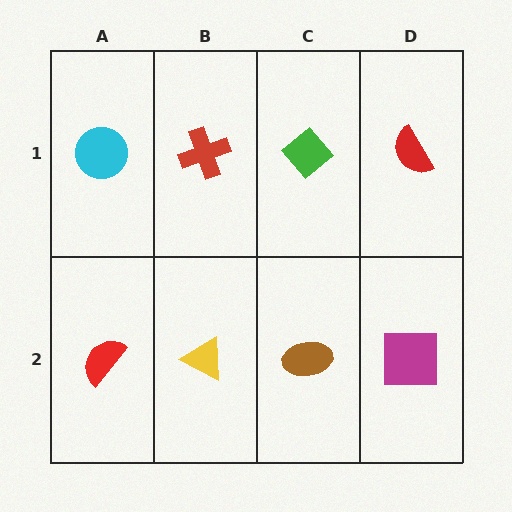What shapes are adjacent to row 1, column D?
A magenta square (row 2, column D), a green diamond (row 1, column C).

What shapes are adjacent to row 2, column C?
A green diamond (row 1, column C), a yellow triangle (row 2, column B), a magenta square (row 2, column D).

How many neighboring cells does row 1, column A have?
2.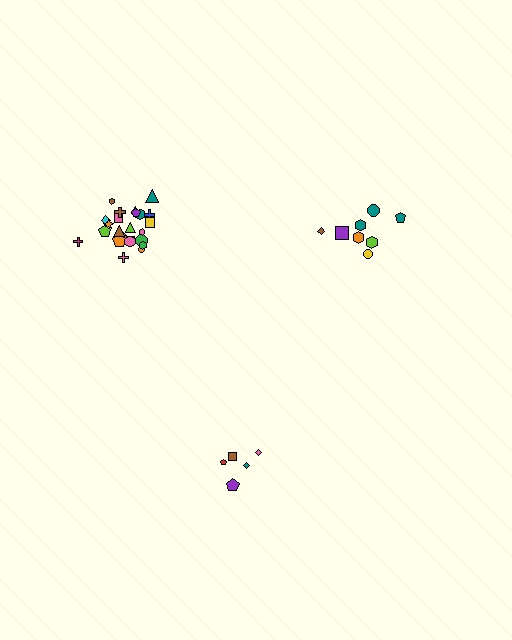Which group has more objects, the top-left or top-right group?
The top-left group.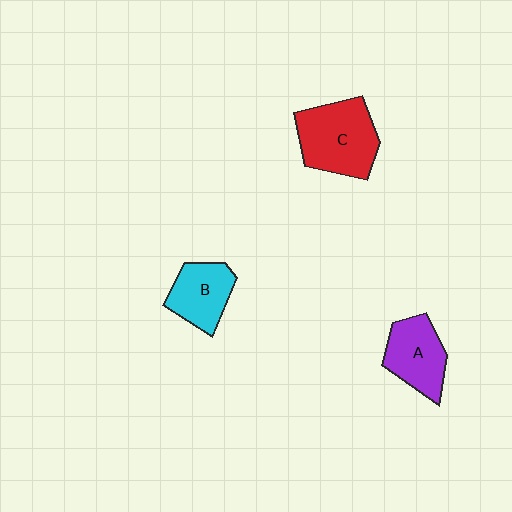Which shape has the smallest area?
Shape B (cyan).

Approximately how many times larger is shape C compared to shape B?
Approximately 1.5 times.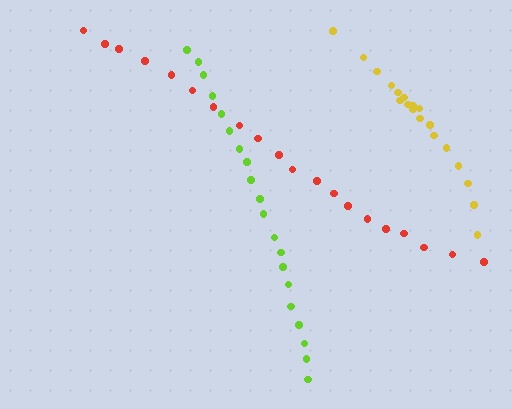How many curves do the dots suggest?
There are 3 distinct paths.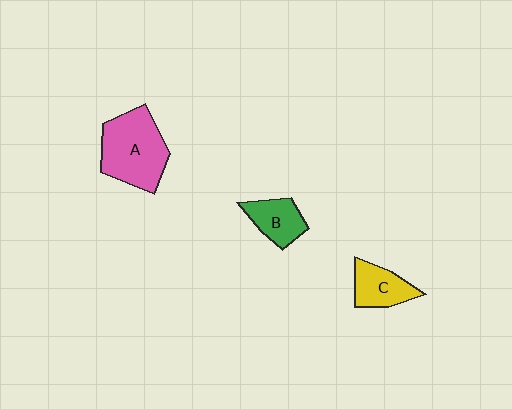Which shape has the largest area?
Shape A (pink).